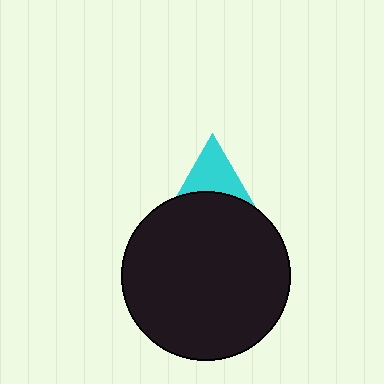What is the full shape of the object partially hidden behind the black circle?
The partially hidden object is a cyan triangle.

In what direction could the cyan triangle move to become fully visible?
The cyan triangle could move up. That would shift it out from behind the black circle entirely.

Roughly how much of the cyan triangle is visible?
A small part of it is visible (roughly 37%).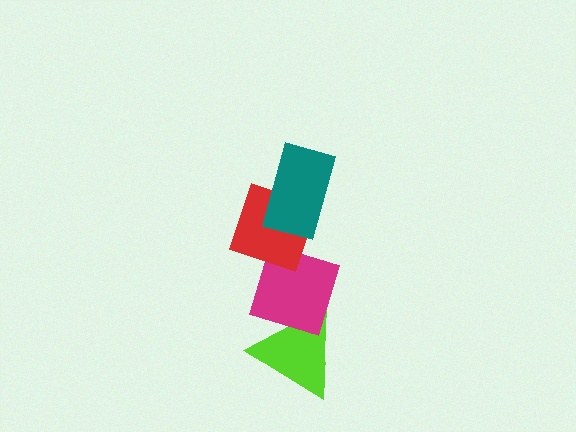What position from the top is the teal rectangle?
The teal rectangle is 1st from the top.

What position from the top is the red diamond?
The red diamond is 2nd from the top.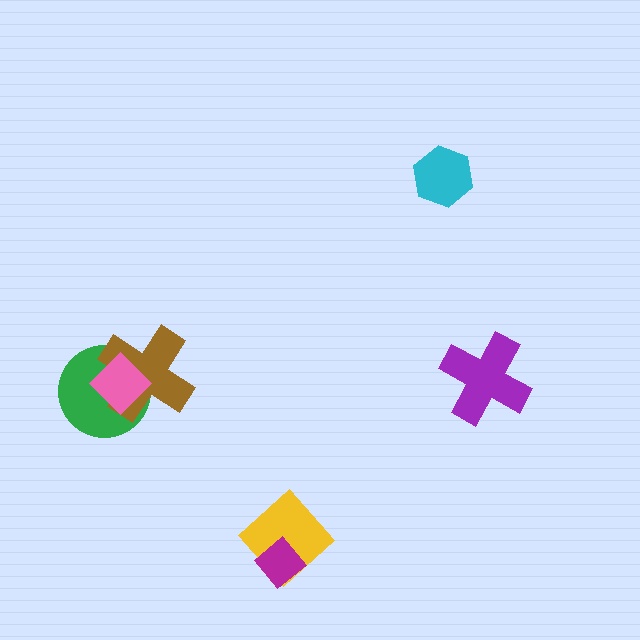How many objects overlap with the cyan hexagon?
0 objects overlap with the cyan hexagon.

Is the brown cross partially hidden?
Yes, it is partially covered by another shape.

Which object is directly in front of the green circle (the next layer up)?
The brown cross is directly in front of the green circle.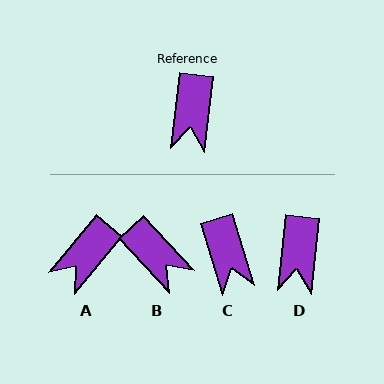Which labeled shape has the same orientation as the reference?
D.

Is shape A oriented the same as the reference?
No, it is off by about 33 degrees.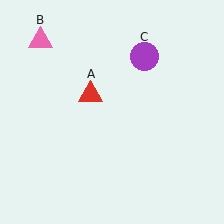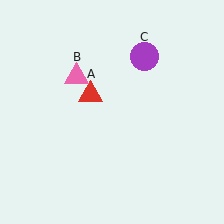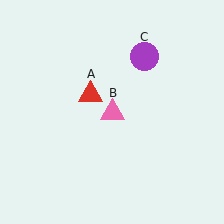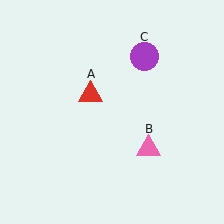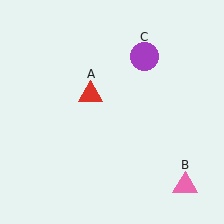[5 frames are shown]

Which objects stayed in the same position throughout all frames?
Red triangle (object A) and purple circle (object C) remained stationary.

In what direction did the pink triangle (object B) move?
The pink triangle (object B) moved down and to the right.